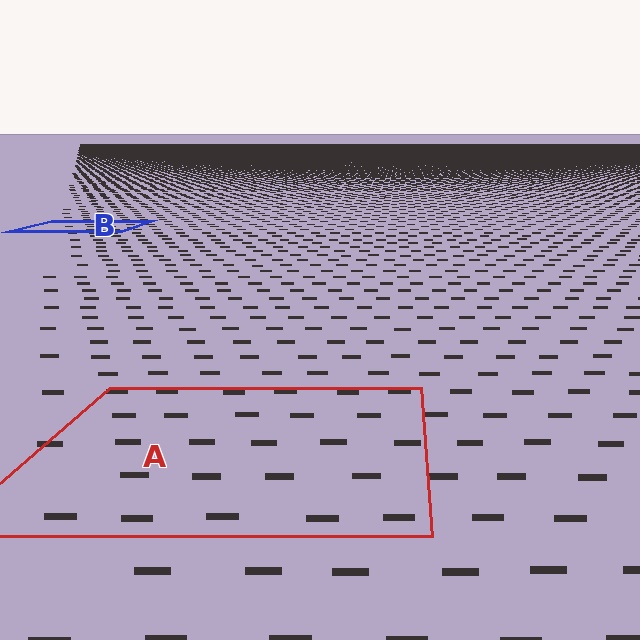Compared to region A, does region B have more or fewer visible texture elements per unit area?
Region B has more texture elements per unit area — they are packed more densely because it is farther away.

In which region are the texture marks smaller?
The texture marks are smaller in region B, because it is farther away.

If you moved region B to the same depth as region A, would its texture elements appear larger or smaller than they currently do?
They would appear larger. At a closer depth, the same texture elements are projected at a bigger on-screen size.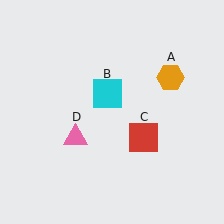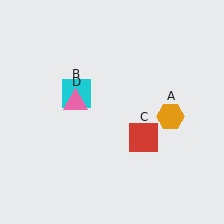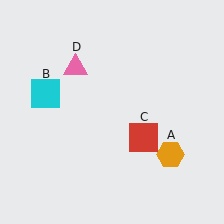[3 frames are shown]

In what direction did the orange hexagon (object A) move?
The orange hexagon (object A) moved down.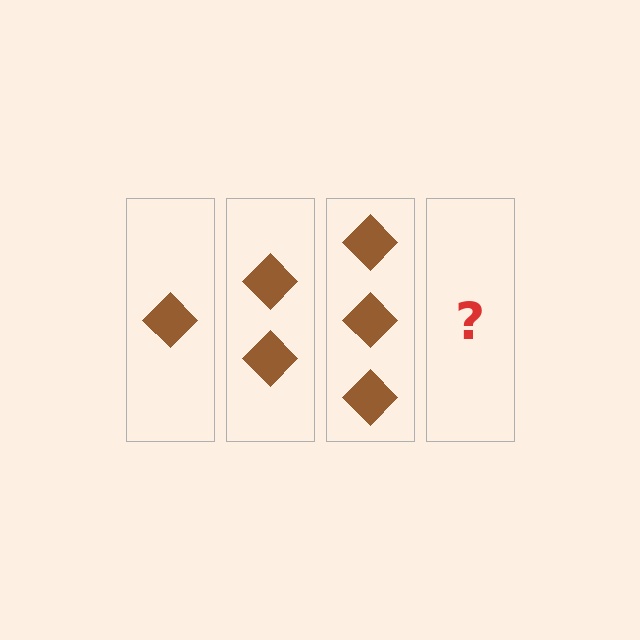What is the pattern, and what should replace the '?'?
The pattern is that each step adds one more diamond. The '?' should be 4 diamonds.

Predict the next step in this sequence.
The next step is 4 diamonds.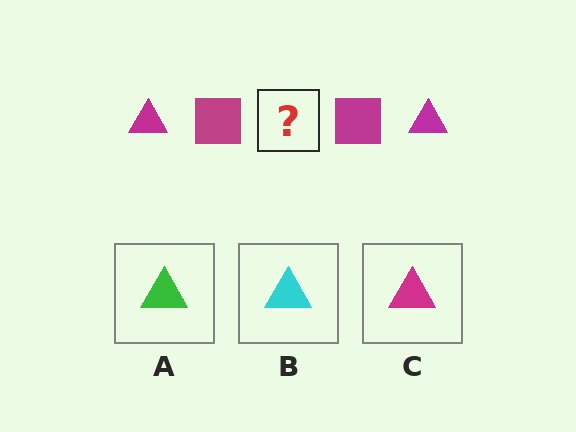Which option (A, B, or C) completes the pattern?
C.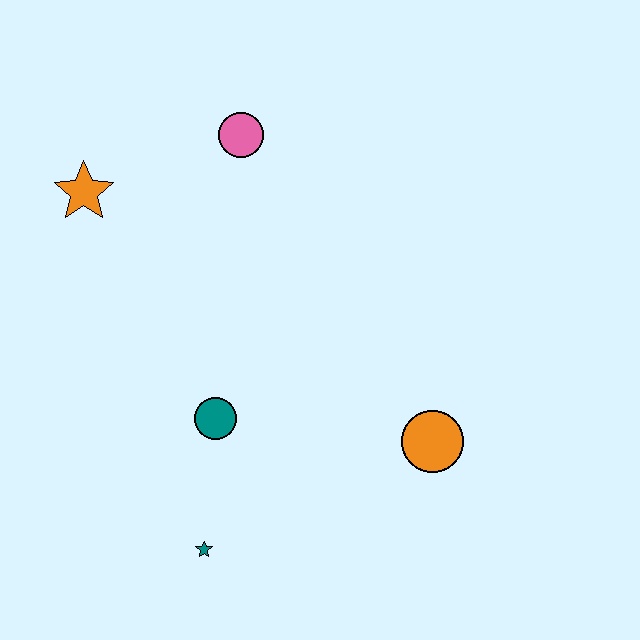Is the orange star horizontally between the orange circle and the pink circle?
No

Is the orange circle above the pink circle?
No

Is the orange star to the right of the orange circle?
No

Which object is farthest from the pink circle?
The teal star is farthest from the pink circle.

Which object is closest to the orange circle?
The teal circle is closest to the orange circle.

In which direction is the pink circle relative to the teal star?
The pink circle is above the teal star.